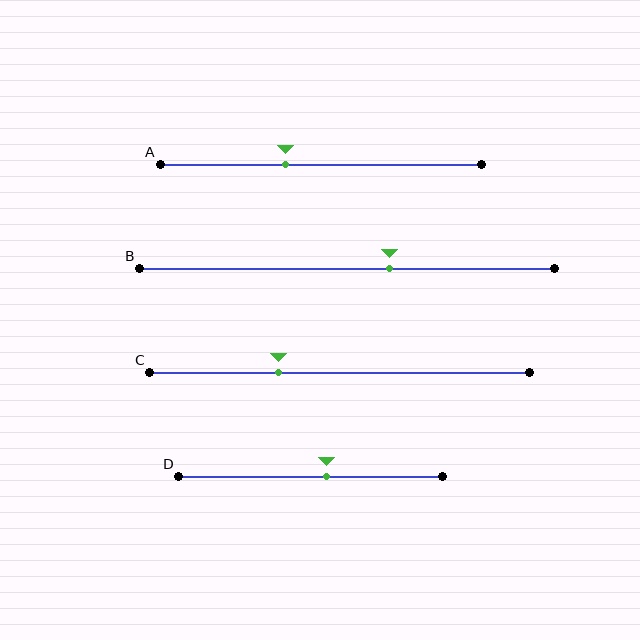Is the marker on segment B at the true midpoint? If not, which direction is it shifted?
No, the marker on segment B is shifted to the right by about 10% of the segment length.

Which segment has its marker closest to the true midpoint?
Segment D has its marker closest to the true midpoint.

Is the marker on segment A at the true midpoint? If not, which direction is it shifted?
No, the marker on segment A is shifted to the left by about 11% of the segment length.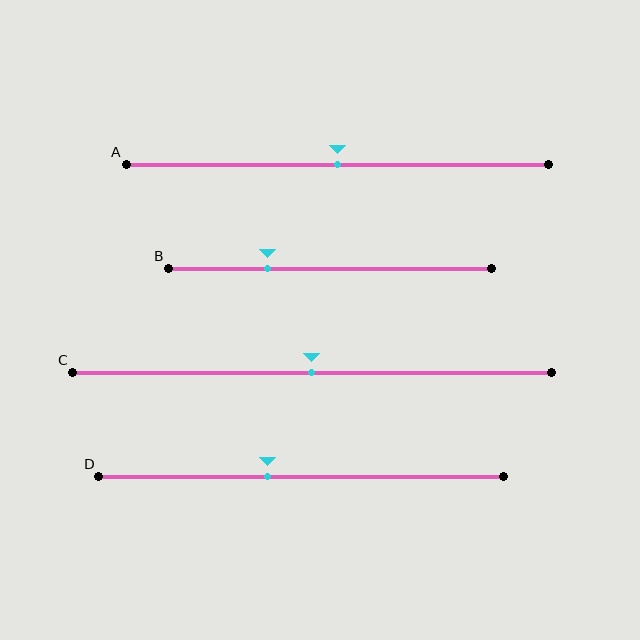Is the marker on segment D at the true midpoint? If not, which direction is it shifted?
No, the marker on segment D is shifted to the left by about 8% of the segment length.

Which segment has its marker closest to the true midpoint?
Segment A has its marker closest to the true midpoint.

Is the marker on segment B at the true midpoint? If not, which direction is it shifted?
No, the marker on segment B is shifted to the left by about 20% of the segment length.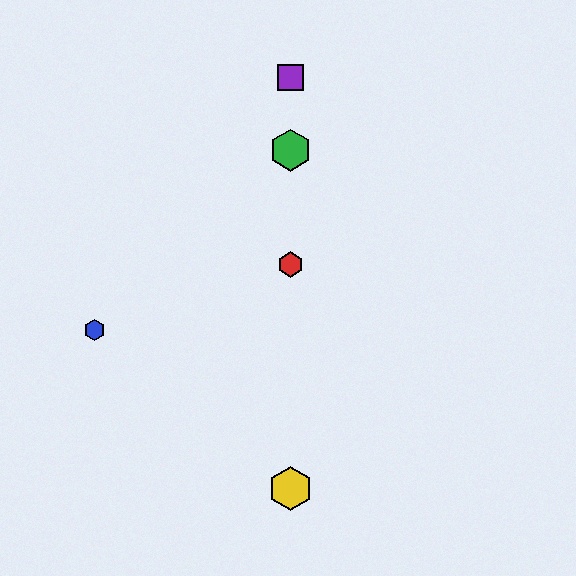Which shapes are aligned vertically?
The red hexagon, the green hexagon, the yellow hexagon, the purple square are aligned vertically.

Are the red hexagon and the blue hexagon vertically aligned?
No, the red hexagon is at x≈290 and the blue hexagon is at x≈94.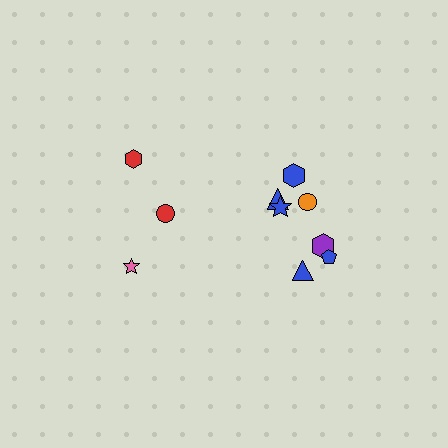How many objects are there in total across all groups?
There are 10 objects.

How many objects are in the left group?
There are 3 objects.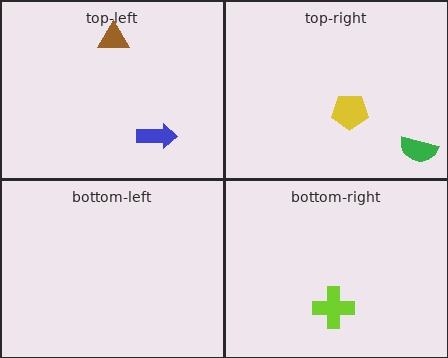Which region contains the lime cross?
The bottom-right region.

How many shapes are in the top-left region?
2.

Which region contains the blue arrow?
The top-left region.